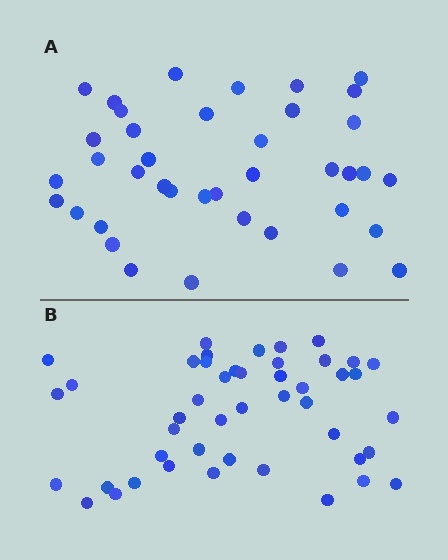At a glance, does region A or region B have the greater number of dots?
Region B (the bottom region) has more dots.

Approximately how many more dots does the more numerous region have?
Region B has roughly 8 or so more dots than region A.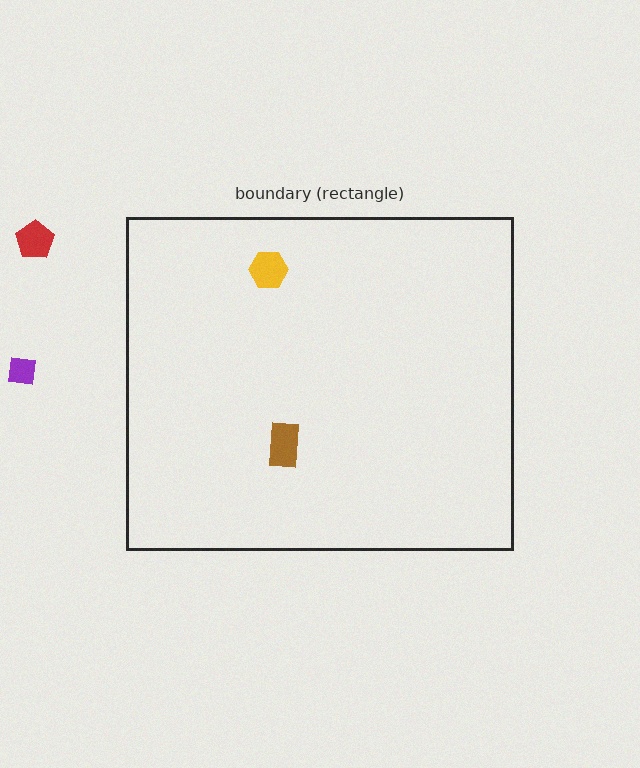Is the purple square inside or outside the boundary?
Outside.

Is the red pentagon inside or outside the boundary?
Outside.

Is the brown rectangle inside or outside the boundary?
Inside.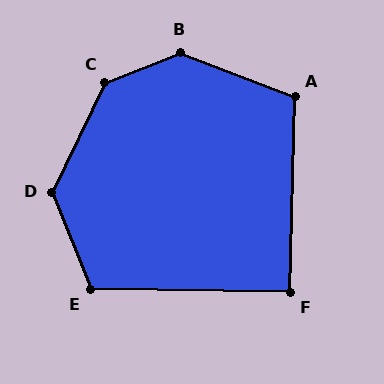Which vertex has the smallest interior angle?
F, at approximately 91 degrees.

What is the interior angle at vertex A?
Approximately 110 degrees (obtuse).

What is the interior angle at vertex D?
Approximately 132 degrees (obtuse).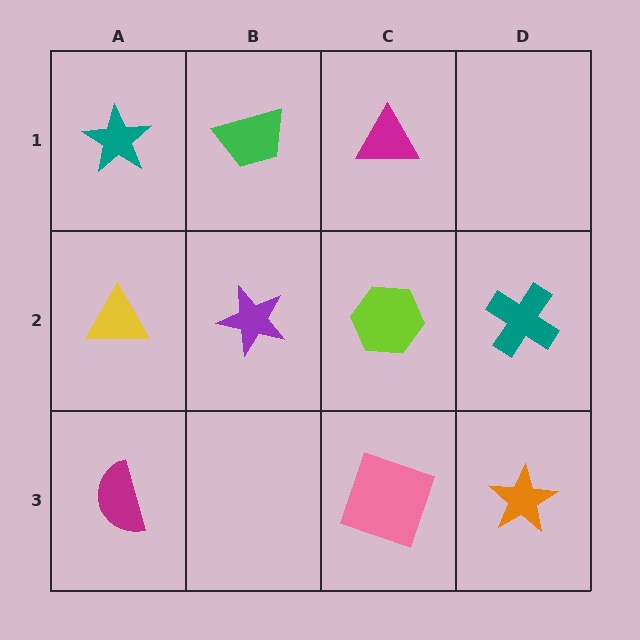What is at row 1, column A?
A teal star.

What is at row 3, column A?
A magenta semicircle.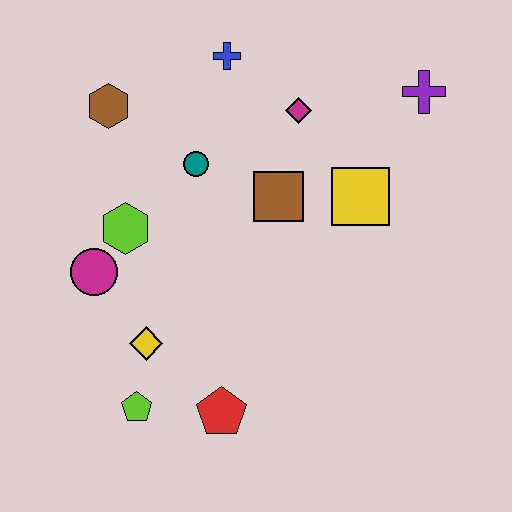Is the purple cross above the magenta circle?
Yes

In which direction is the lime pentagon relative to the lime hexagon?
The lime pentagon is below the lime hexagon.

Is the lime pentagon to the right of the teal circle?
No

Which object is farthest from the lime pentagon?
The purple cross is farthest from the lime pentagon.